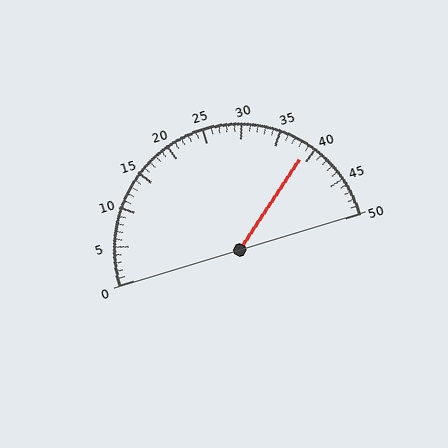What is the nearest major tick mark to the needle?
The nearest major tick mark is 40.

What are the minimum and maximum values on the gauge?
The gauge ranges from 0 to 50.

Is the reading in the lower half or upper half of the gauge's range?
The reading is in the upper half of the range (0 to 50).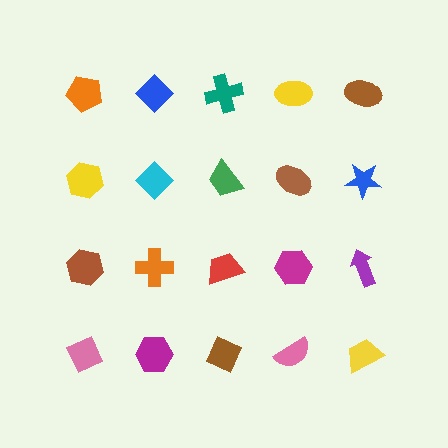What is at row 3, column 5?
A purple arrow.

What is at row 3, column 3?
A red trapezoid.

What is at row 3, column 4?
A magenta hexagon.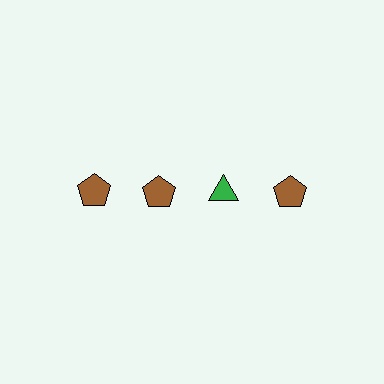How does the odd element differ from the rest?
It differs in both color (green instead of brown) and shape (triangle instead of pentagon).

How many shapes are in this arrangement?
There are 4 shapes arranged in a grid pattern.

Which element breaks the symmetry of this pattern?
The green triangle in the top row, center column breaks the symmetry. All other shapes are brown pentagons.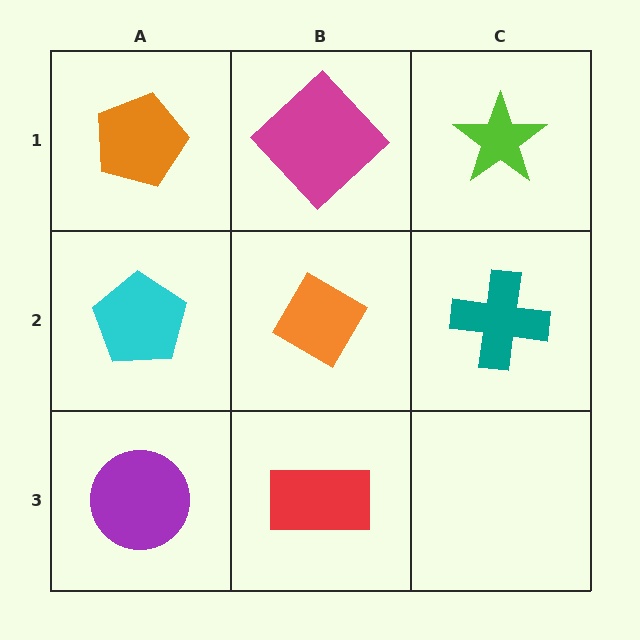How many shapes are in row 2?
3 shapes.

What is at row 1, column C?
A lime star.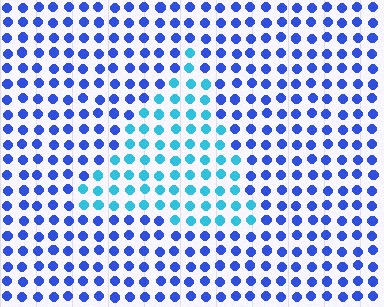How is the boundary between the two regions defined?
The boundary is defined purely by a slight shift in hue (about 40 degrees). Spacing, size, and orientation are identical on both sides.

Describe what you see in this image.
The image is filled with small blue elements in a uniform arrangement. A triangle-shaped region is visible where the elements are tinted to a slightly different hue, forming a subtle color boundary.